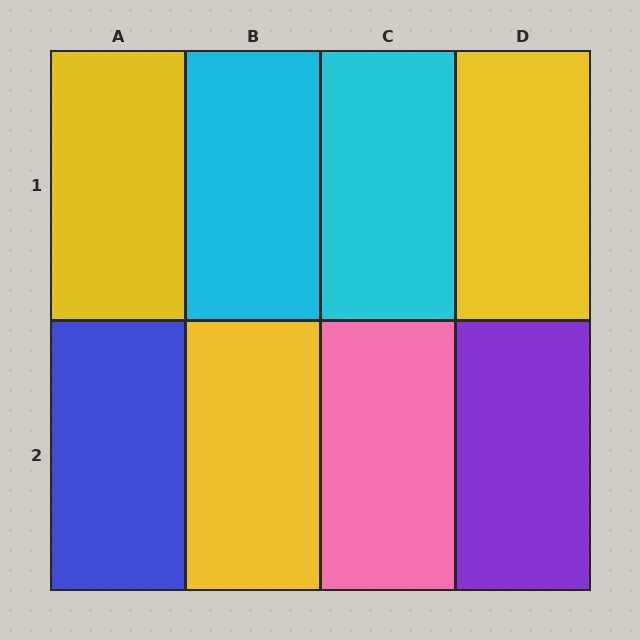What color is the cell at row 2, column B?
Yellow.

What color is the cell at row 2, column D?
Purple.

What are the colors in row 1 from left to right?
Yellow, cyan, cyan, yellow.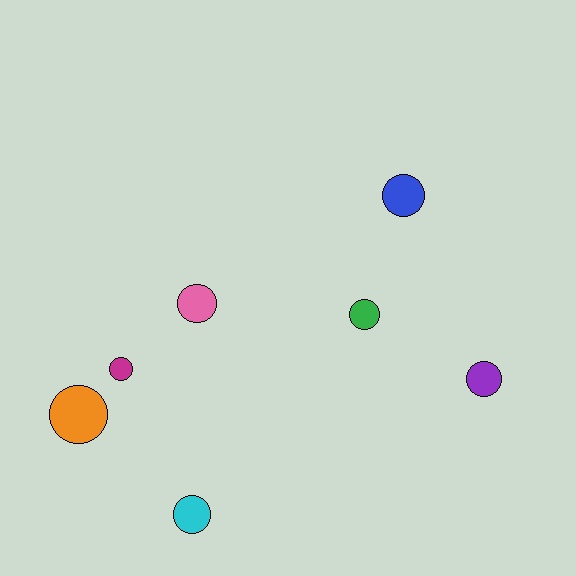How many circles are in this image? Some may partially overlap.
There are 7 circles.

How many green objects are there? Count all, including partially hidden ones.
There is 1 green object.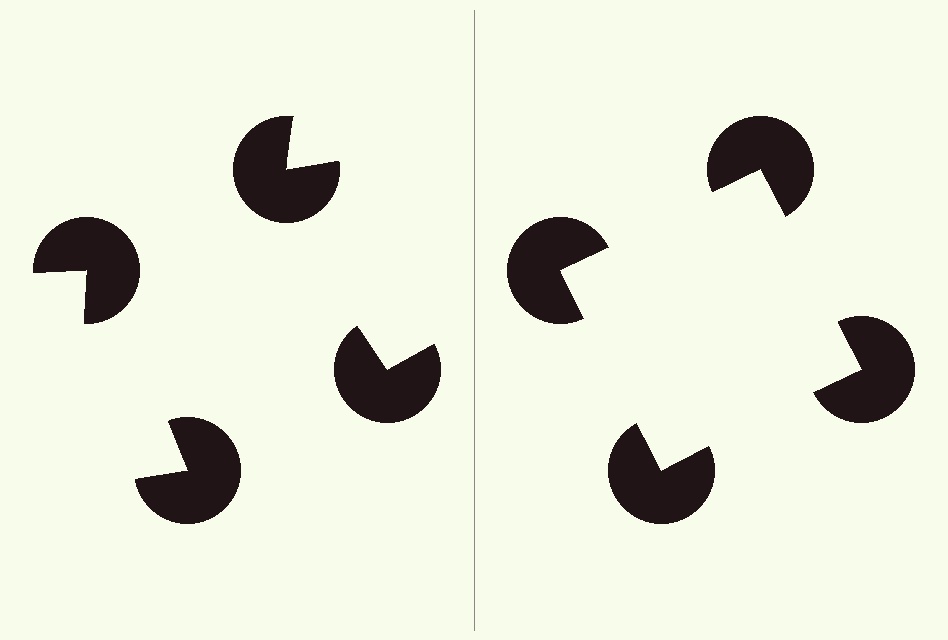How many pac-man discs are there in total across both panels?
8 — 4 on each side.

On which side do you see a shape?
An illusory square appears on the right side. On the left side the wedge cuts are rotated, so no coherent shape forms.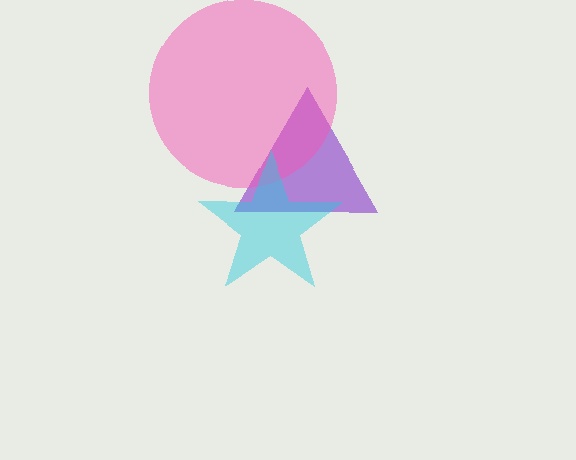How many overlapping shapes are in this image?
There are 3 overlapping shapes in the image.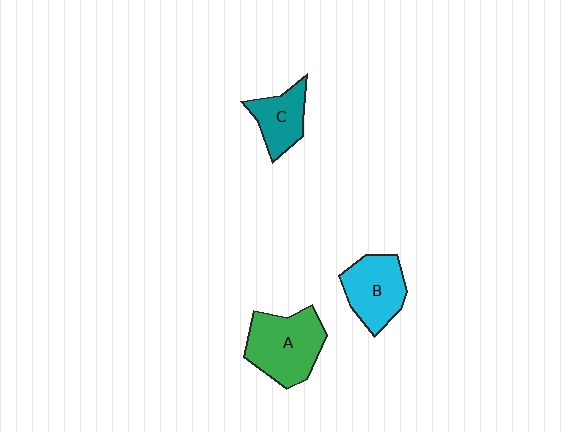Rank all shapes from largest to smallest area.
From largest to smallest: A (green), B (cyan), C (teal).